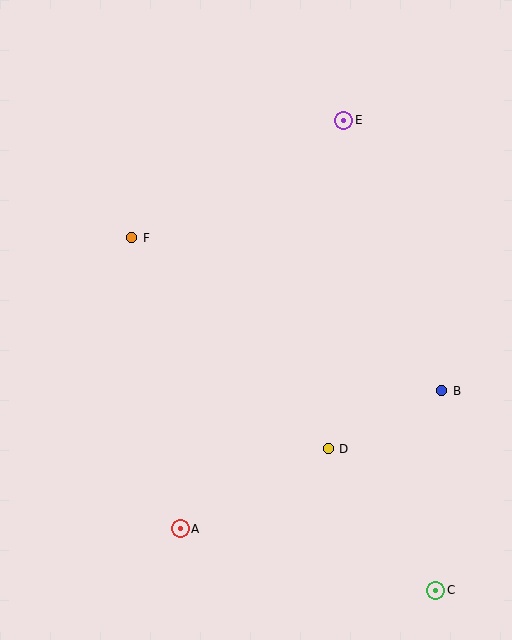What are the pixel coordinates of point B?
Point B is at (442, 391).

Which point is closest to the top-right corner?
Point E is closest to the top-right corner.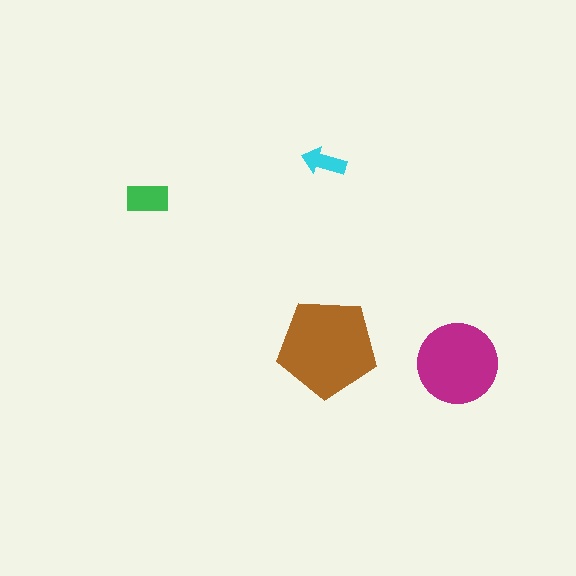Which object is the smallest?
The cyan arrow.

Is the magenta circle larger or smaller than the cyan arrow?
Larger.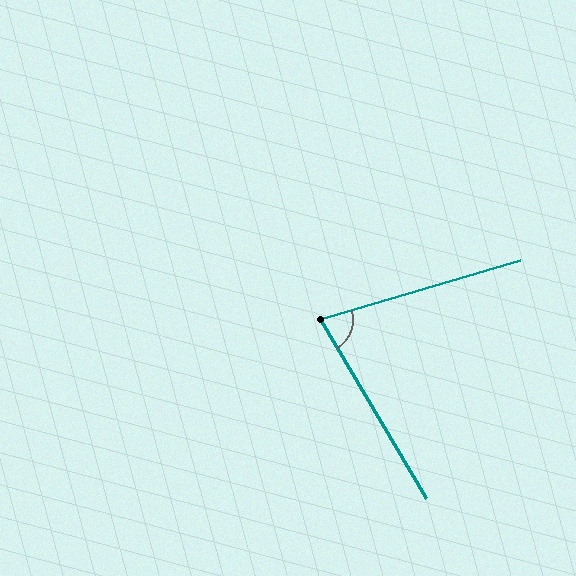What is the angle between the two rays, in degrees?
Approximately 76 degrees.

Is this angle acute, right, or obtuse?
It is acute.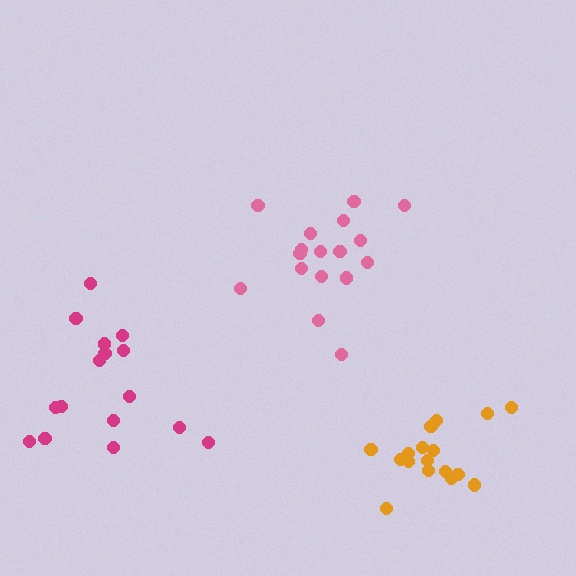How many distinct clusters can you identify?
There are 3 distinct clusters.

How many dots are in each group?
Group 1: 17 dots, Group 2: 17 dots, Group 3: 16 dots (50 total).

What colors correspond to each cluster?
The clusters are colored: pink, orange, magenta.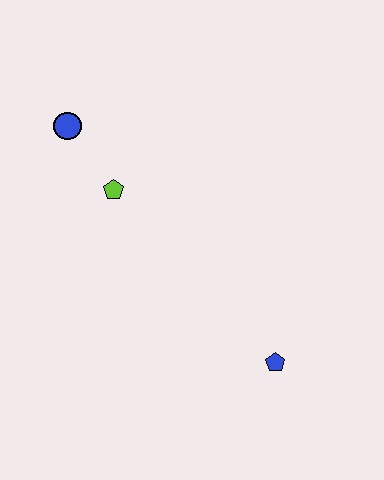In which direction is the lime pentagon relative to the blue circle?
The lime pentagon is below the blue circle.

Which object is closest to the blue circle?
The lime pentagon is closest to the blue circle.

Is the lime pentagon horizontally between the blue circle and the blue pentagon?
Yes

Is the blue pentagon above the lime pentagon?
No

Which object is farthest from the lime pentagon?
The blue pentagon is farthest from the lime pentagon.